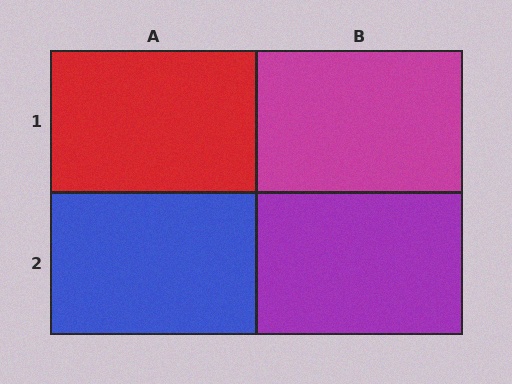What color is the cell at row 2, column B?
Purple.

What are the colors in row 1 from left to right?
Red, magenta.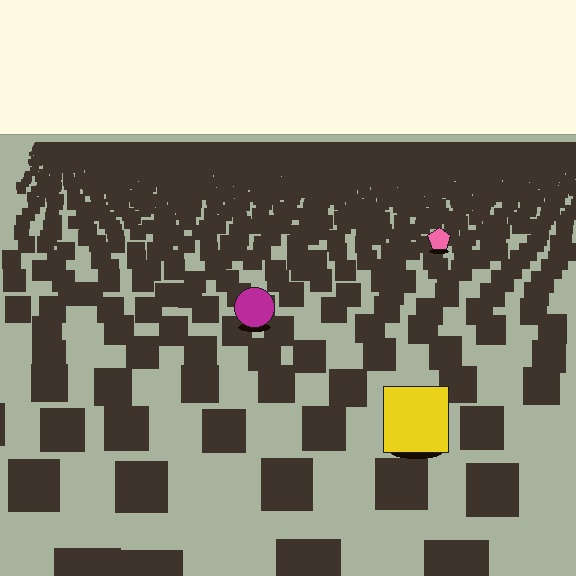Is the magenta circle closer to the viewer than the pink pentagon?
Yes. The magenta circle is closer — you can tell from the texture gradient: the ground texture is coarser near it.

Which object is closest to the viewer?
The yellow square is closest. The texture marks near it are larger and more spread out.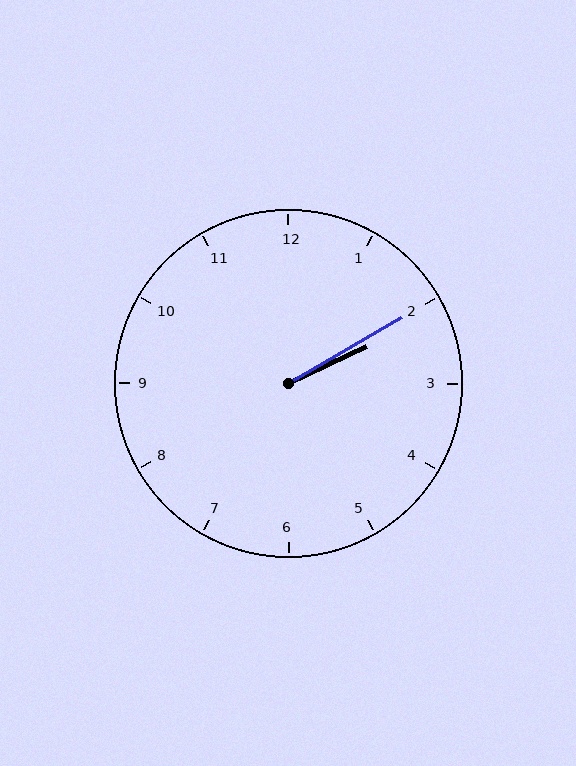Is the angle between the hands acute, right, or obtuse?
It is acute.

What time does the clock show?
2:10.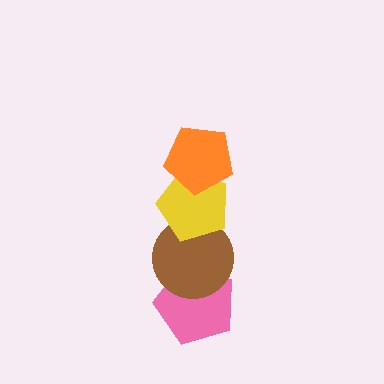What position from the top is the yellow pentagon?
The yellow pentagon is 2nd from the top.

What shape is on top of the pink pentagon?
The brown circle is on top of the pink pentagon.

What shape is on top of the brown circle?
The yellow pentagon is on top of the brown circle.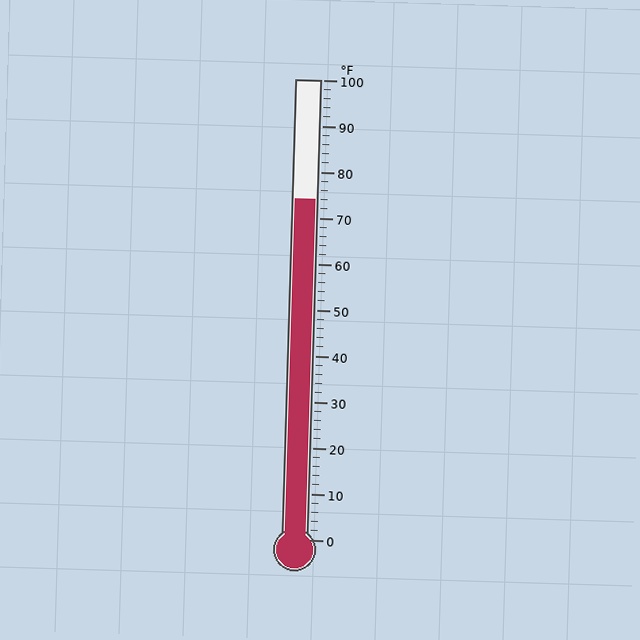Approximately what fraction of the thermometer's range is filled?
The thermometer is filled to approximately 75% of its range.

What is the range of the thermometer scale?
The thermometer scale ranges from 0°F to 100°F.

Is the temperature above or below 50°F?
The temperature is above 50°F.